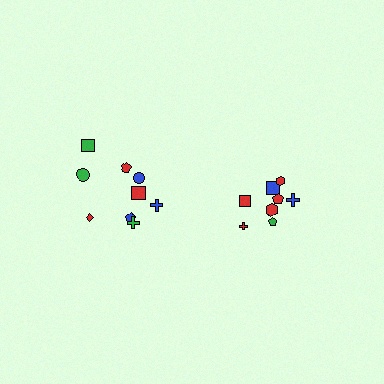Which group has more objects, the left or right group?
The left group.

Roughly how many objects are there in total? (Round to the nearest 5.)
Roughly 20 objects in total.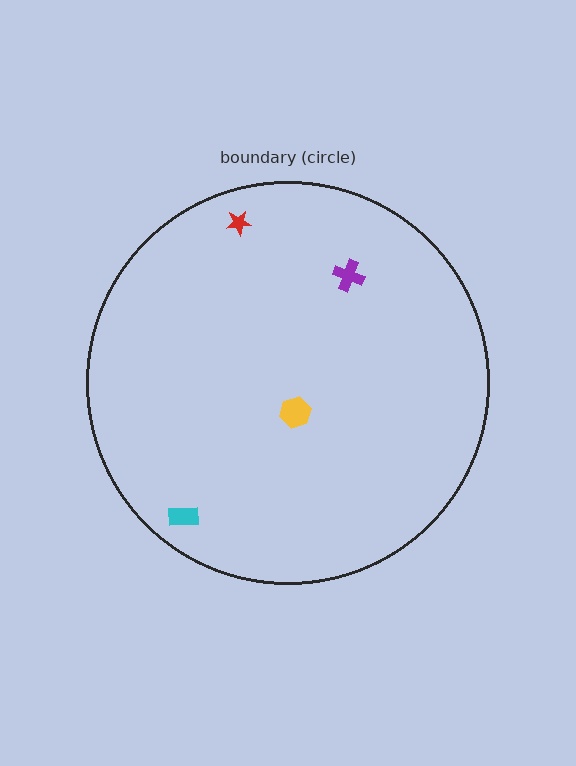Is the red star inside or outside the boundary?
Inside.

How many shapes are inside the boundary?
4 inside, 0 outside.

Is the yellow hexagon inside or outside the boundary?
Inside.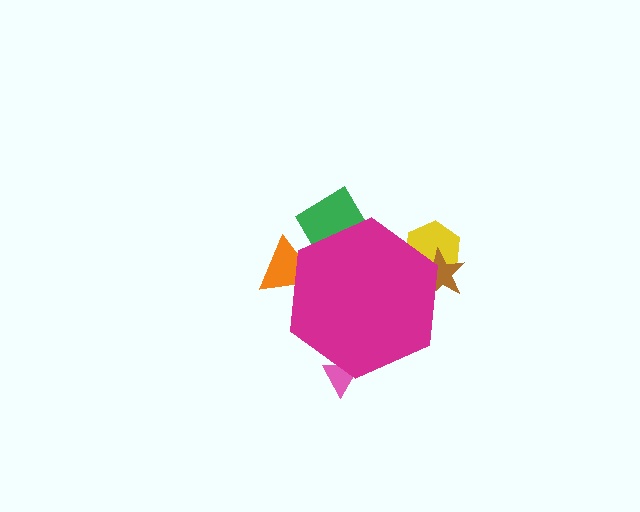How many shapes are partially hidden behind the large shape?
5 shapes are partially hidden.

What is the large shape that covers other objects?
A magenta hexagon.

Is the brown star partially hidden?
Yes, the brown star is partially hidden behind the magenta hexagon.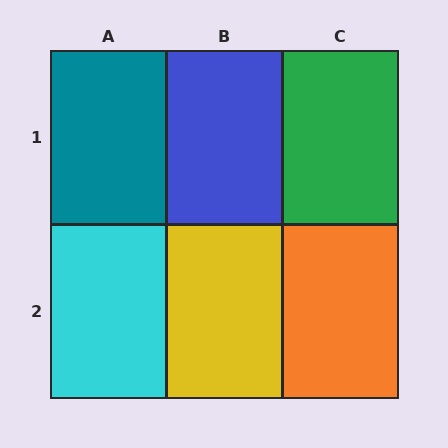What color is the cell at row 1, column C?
Green.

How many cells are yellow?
1 cell is yellow.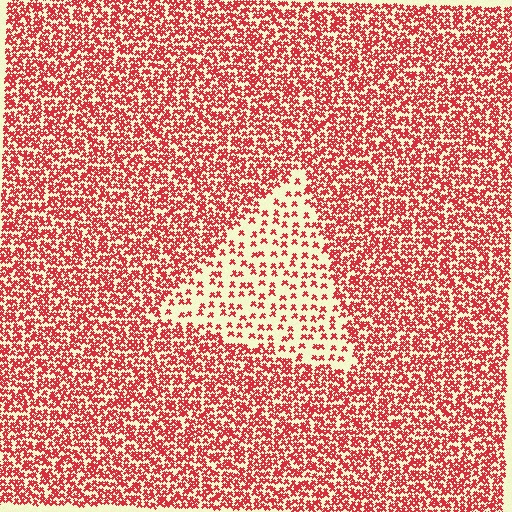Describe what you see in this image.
The image contains small red elements arranged at two different densities. A triangle-shaped region is visible where the elements are less densely packed than the surrounding area.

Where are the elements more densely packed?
The elements are more densely packed outside the triangle boundary.